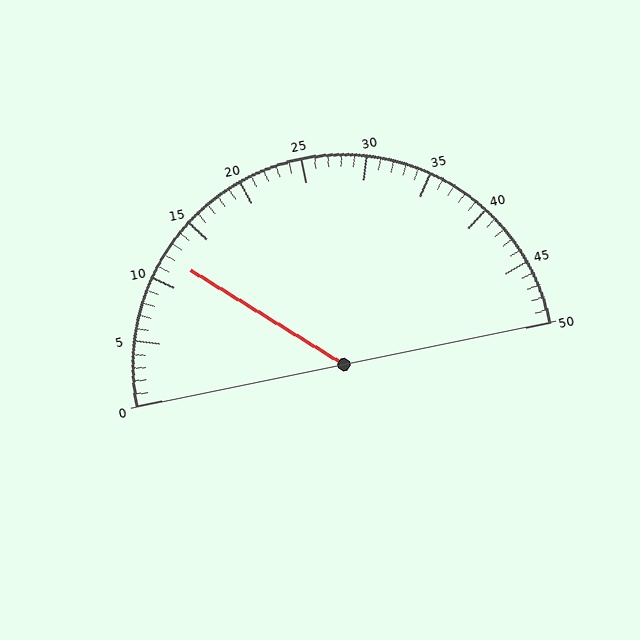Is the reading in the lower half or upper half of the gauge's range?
The reading is in the lower half of the range (0 to 50).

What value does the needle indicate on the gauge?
The needle indicates approximately 12.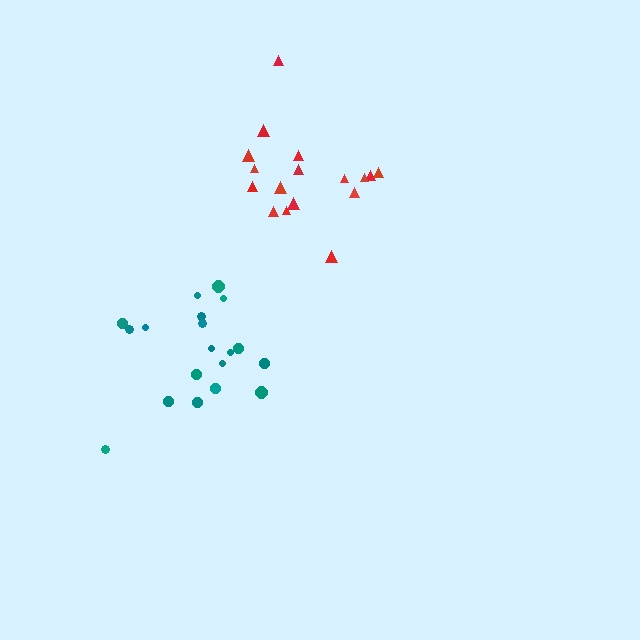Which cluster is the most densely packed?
Teal.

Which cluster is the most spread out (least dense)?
Red.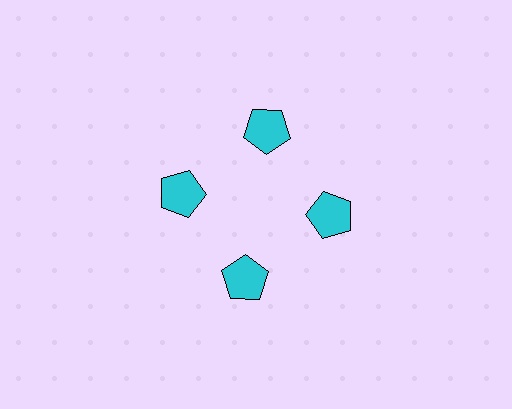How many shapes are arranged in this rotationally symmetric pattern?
There are 4 shapes, arranged in 4 groups of 1.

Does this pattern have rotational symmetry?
Yes, this pattern has 4-fold rotational symmetry. It looks the same after rotating 90 degrees around the center.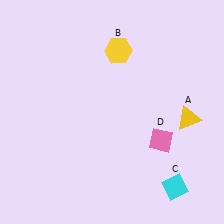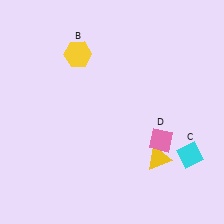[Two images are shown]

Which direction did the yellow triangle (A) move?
The yellow triangle (A) moved down.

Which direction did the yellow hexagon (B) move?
The yellow hexagon (B) moved left.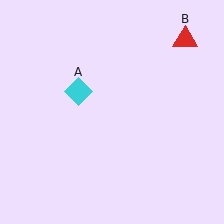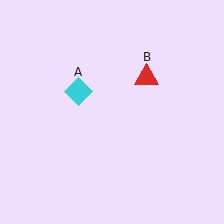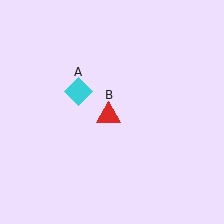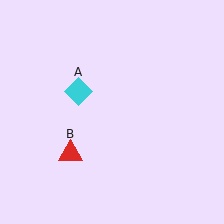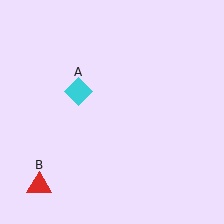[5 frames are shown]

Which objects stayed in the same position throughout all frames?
Cyan diamond (object A) remained stationary.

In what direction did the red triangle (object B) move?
The red triangle (object B) moved down and to the left.